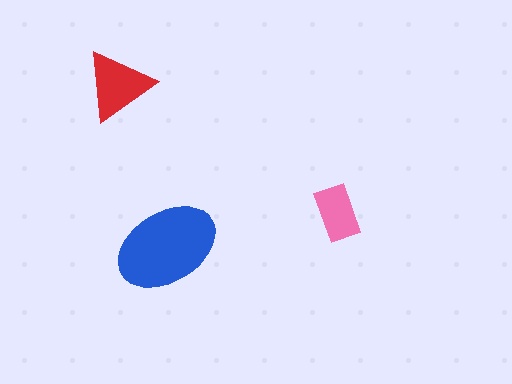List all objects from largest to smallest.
The blue ellipse, the red triangle, the pink rectangle.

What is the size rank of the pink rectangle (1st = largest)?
3rd.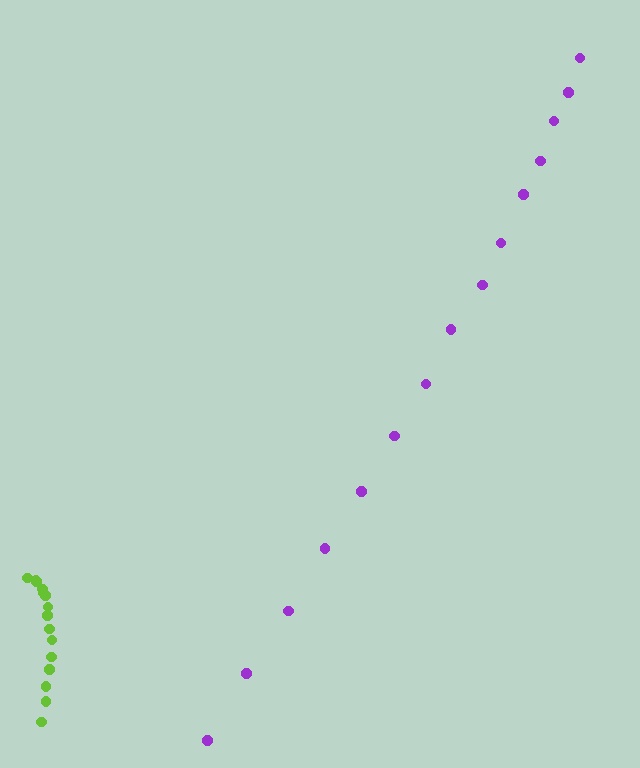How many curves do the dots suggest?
There are 2 distinct paths.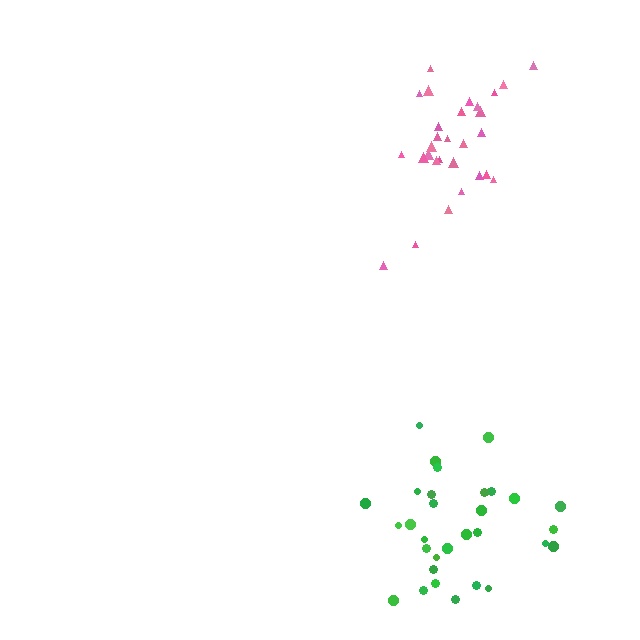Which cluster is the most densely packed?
Pink.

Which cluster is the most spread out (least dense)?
Green.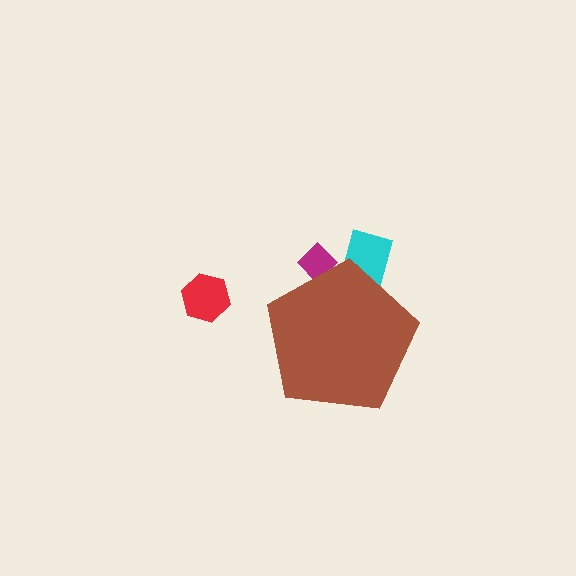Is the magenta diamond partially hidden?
Yes, the magenta diamond is partially hidden behind the brown pentagon.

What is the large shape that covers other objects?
A brown pentagon.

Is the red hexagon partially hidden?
No, the red hexagon is fully visible.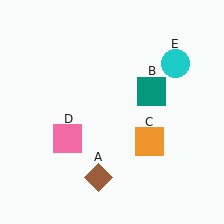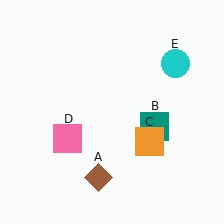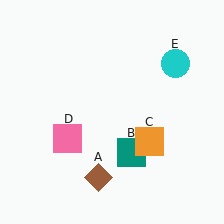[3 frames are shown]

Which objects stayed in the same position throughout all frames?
Brown diamond (object A) and orange square (object C) and pink square (object D) and cyan circle (object E) remained stationary.